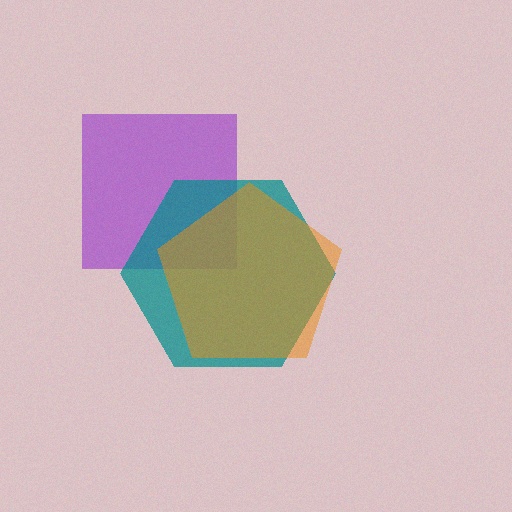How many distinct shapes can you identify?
There are 3 distinct shapes: a purple square, a teal hexagon, an orange pentagon.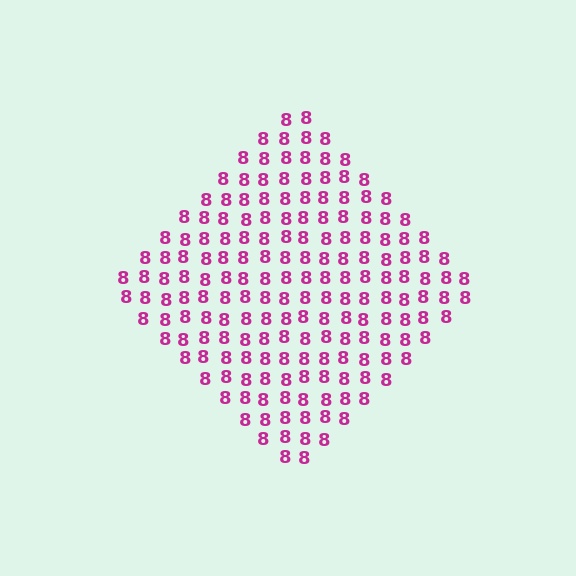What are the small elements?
The small elements are digit 8's.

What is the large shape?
The large shape is a diamond.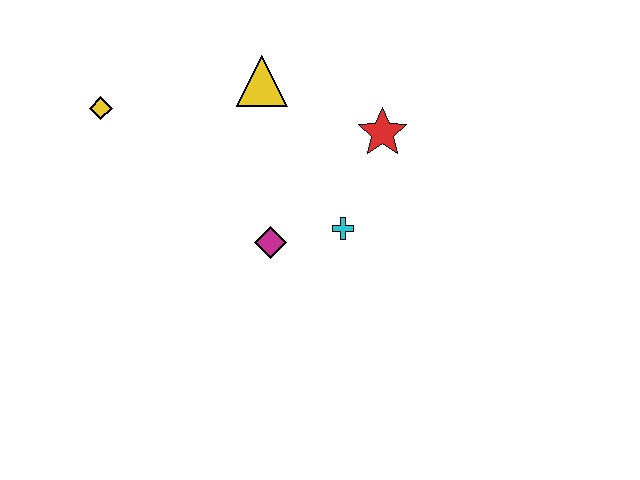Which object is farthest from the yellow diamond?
The red star is farthest from the yellow diamond.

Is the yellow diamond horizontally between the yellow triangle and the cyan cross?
No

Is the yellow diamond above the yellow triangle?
No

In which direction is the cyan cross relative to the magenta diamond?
The cyan cross is to the right of the magenta diamond.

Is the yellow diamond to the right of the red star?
No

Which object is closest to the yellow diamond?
The yellow triangle is closest to the yellow diamond.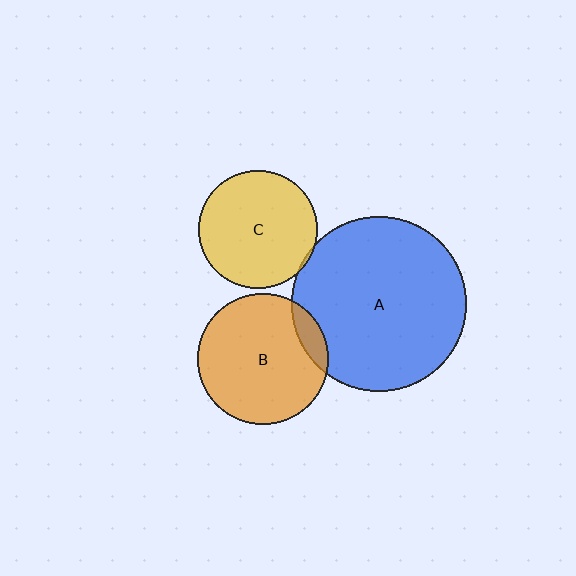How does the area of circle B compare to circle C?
Approximately 1.2 times.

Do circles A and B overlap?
Yes.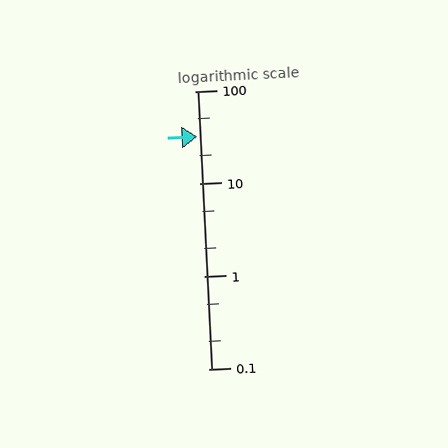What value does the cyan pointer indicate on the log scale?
The pointer indicates approximately 32.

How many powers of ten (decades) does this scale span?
The scale spans 3 decades, from 0.1 to 100.